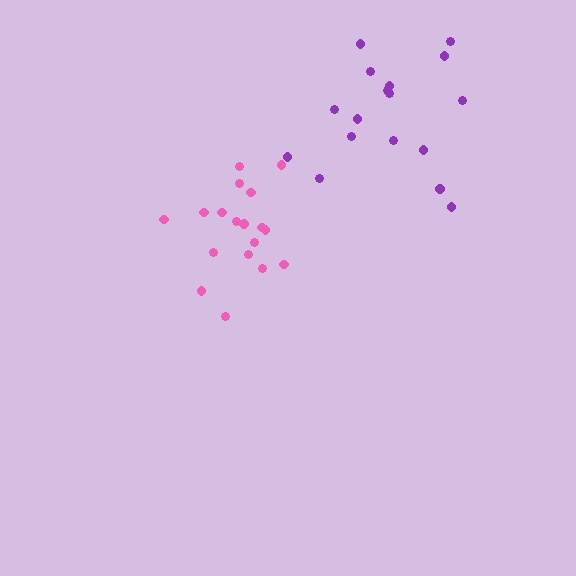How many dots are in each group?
Group 1: 17 dots, Group 2: 18 dots (35 total).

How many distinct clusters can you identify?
There are 2 distinct clusters.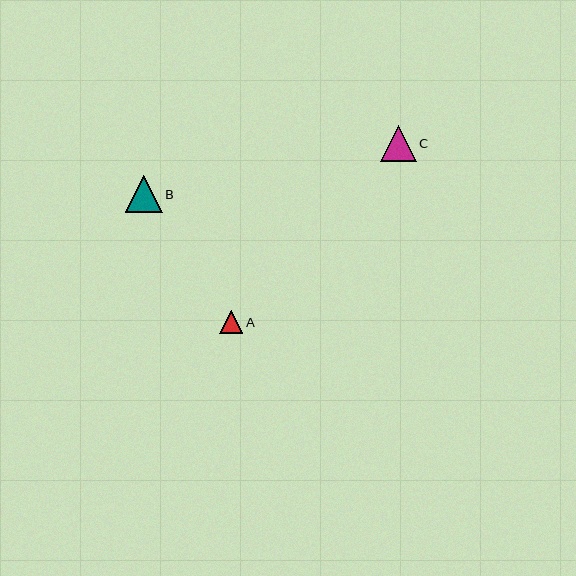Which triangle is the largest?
Triangle B is the largest with a size of approximately 37 pixels.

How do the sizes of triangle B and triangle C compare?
Triangle B and triangle C are approximately the same size.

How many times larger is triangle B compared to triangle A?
Triangle B is approximately 1.6 times the size of triangle A.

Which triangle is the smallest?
Triangle A is the smallest with a size of approximately 23 pixels.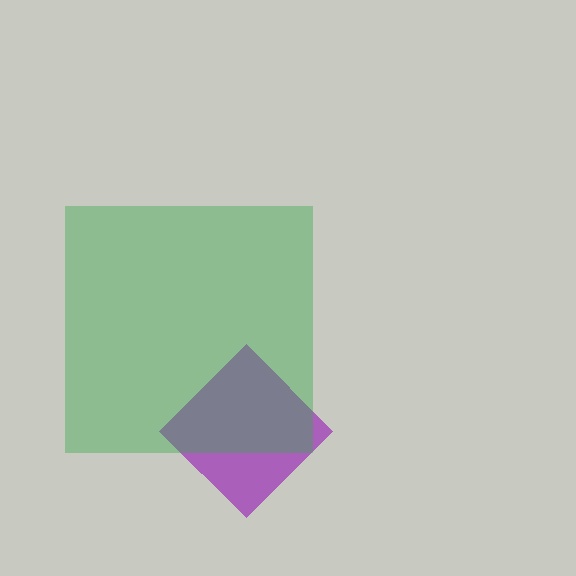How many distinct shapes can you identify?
There are 2 distinct shapes: a purple diamond, a green square.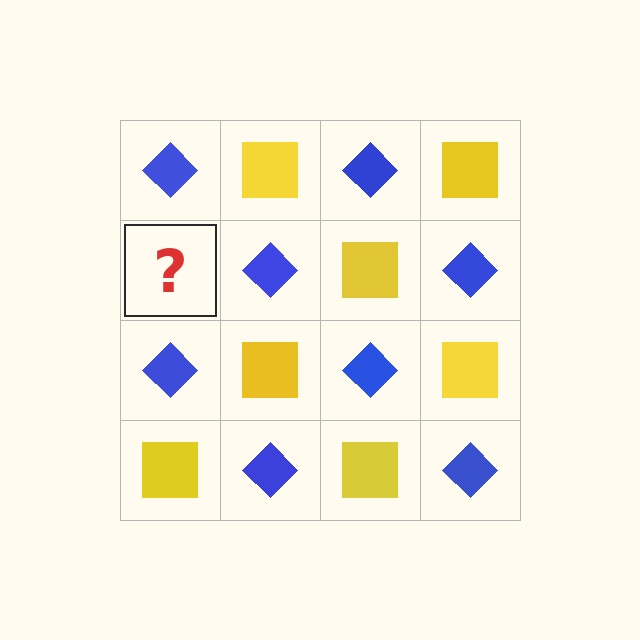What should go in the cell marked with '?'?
The missing cell should contain a yellow square.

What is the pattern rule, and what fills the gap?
The rule is that it alternates blue diamond and yellow square in a checkerboard pattern. The gap should be filled with a yellow square.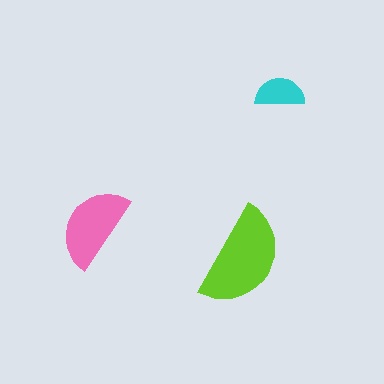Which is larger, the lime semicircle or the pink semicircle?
The lime one.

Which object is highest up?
The cyan semicircle is topmost.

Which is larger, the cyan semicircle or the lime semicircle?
The lime one.